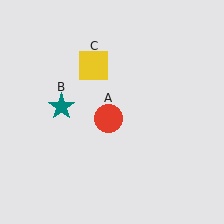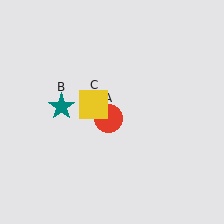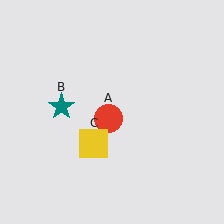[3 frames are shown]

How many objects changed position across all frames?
1 object changed position: yellow square (object C).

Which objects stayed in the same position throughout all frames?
Red circle (object A) and teal star (object B) remained stationary.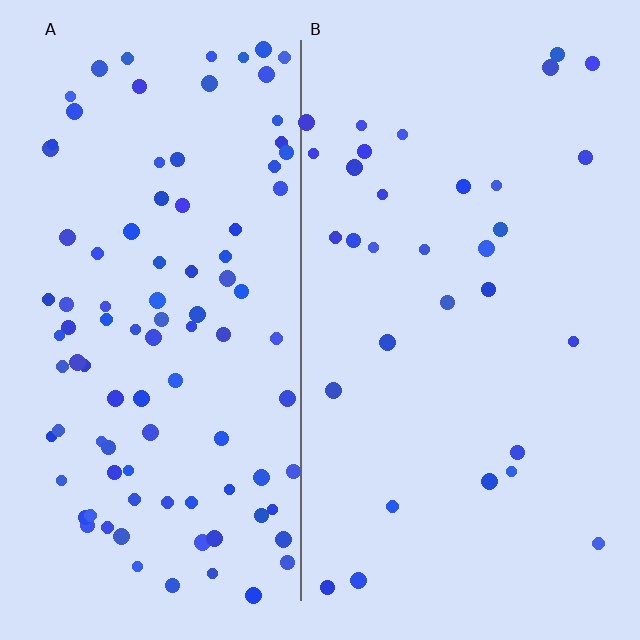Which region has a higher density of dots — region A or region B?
A (the left).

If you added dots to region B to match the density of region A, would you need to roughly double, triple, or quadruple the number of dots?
Approximately triple.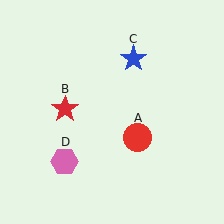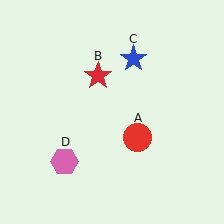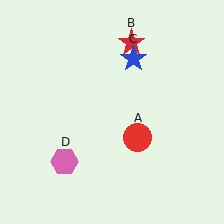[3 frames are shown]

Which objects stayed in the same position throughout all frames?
Red circle (object A) and blue star (object C) and pink hexagon (object D) remained stationary.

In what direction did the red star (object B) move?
The red star (object B) moved up and to the right.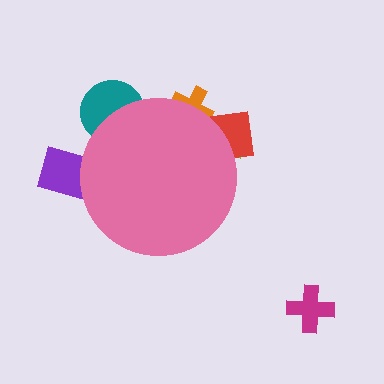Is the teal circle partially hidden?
Yes, the teal circle is partially hidden behind the pink circle.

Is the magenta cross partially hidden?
No, the magenta cross is fully visible.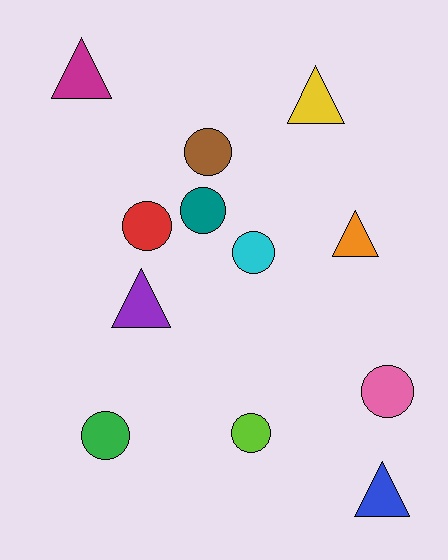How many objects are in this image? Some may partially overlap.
There are 12 objects.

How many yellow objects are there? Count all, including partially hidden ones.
There is 1 yellow object.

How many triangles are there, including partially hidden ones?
There are 5 triangles.